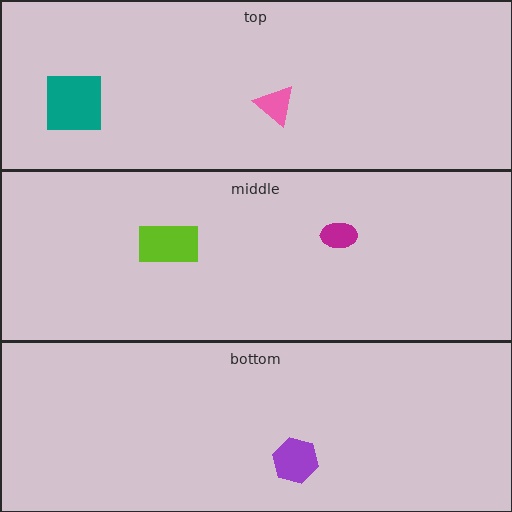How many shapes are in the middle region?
2.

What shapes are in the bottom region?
The purple hexagon.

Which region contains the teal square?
The top region.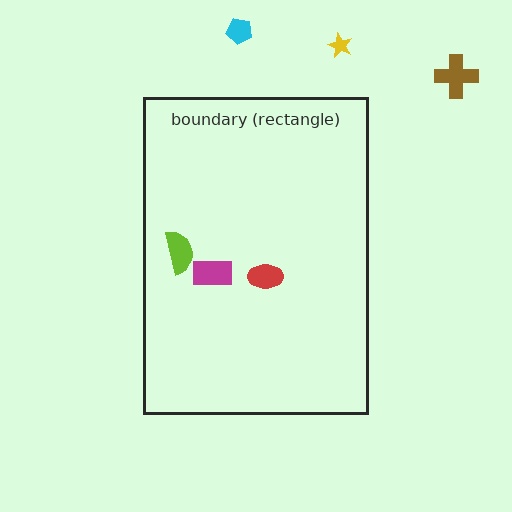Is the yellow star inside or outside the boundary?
Outside.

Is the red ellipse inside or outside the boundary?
Inside.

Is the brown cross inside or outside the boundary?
Outside.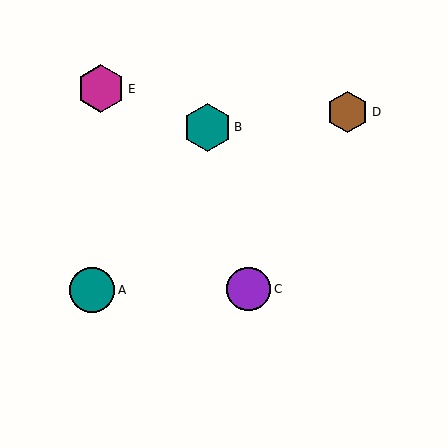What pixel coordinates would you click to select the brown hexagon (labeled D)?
Click at (348, 112) to select the brown hexagon D.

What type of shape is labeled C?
Shape C is a purple circle.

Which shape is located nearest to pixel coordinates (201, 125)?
The teal hexagon (labeled B) at (207, 127) is nearest to that location.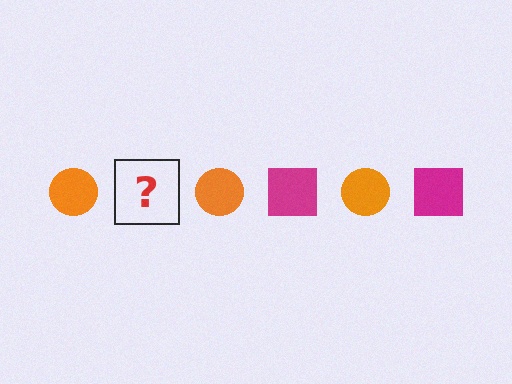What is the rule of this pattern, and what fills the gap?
The rule is that the pattern alternates between orange circle and magenta square. The gap should be filled with a magenta square.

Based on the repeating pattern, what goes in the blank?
The blank should be a magenta square.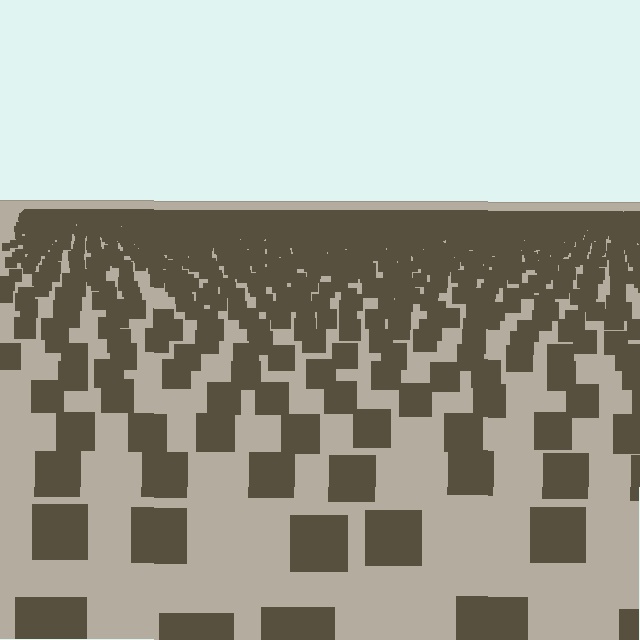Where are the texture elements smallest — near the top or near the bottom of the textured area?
Near the top.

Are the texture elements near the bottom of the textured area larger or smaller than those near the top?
Larger. Near the bottom, elements are closer to the viewer and appear at a bigger on-screen size.